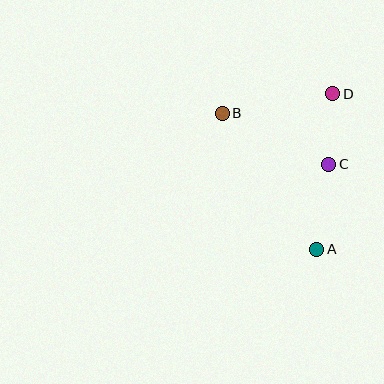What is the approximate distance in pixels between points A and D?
The distance between A and D is approximately 156 pixels.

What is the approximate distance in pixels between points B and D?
The distance between B and D is approximately 112 pixels.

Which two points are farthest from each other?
Points A and B are farthest from each other.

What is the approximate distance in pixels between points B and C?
The distance between B and C is approximately 118 pixels.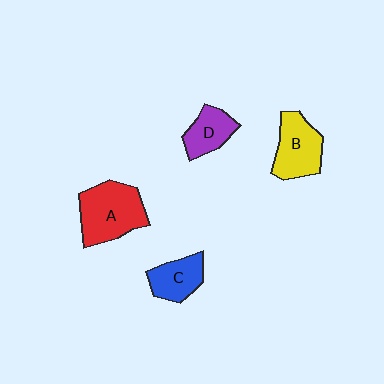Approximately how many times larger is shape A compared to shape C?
Approximately 1.7 times.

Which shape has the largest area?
Shape A (red).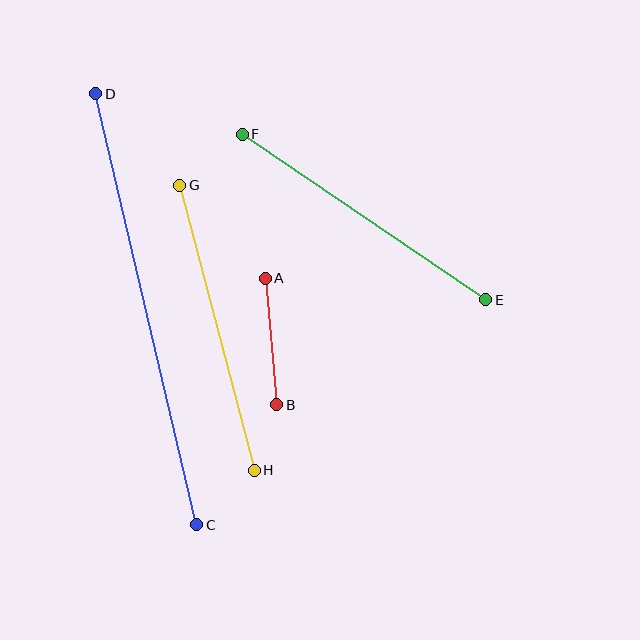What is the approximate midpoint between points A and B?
The midpoint is at approximately (271, 342) pixels.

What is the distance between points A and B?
The distance is approximately 127 pixels.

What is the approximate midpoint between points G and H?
The midpoint is at approximately (217, 328) pixels.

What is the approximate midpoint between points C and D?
The midpoint is at approximately (146, 309) pixels.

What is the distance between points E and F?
The distance is approximately 295 pixels.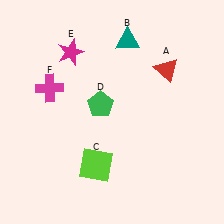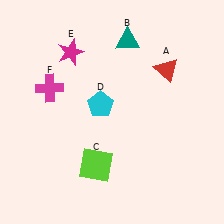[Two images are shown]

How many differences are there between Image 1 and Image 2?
There is 1 difference between the two images.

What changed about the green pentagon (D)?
In Image 1, D is green. In Image 2, it changed to cyan.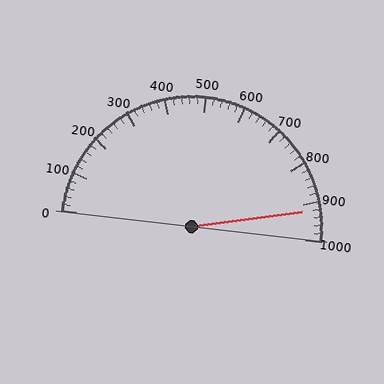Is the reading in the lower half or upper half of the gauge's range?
The reading is in the upper half of the range (0 to 1000).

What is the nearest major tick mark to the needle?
The nearest major tick mark is 900.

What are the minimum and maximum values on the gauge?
The gauge ranges from 0 to 1000.